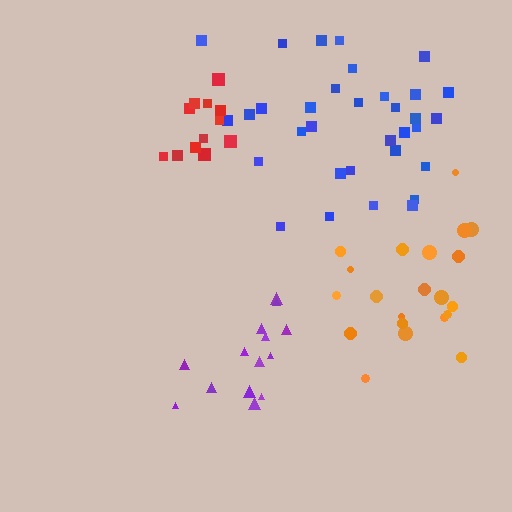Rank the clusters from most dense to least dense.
red, purple, orange, blue.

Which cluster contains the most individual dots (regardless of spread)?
Blue (33).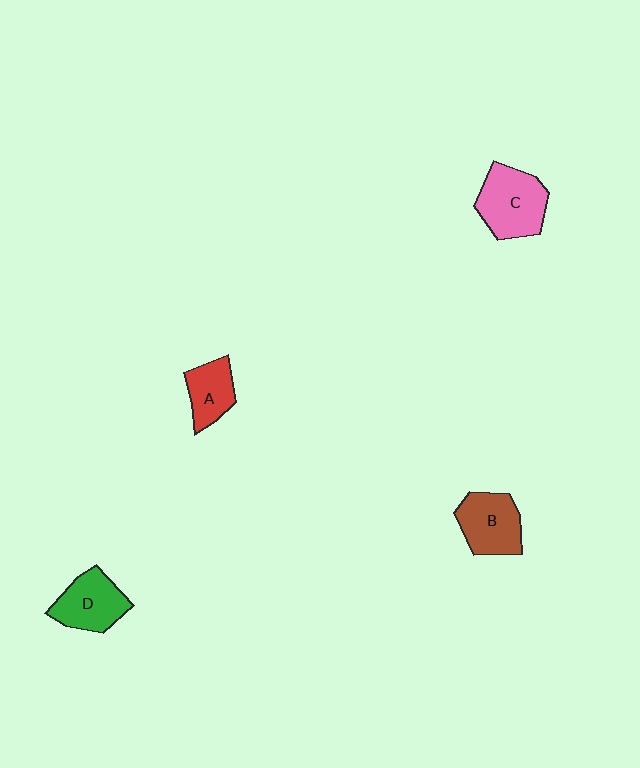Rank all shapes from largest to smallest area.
From largest to smallest: C (pink), B (brown), D (green), A (red).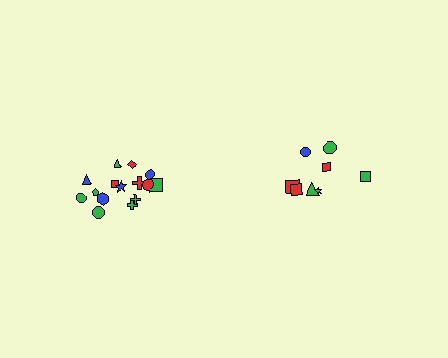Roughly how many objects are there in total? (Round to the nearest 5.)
Roughly 25 objects in total.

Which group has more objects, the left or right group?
The left group.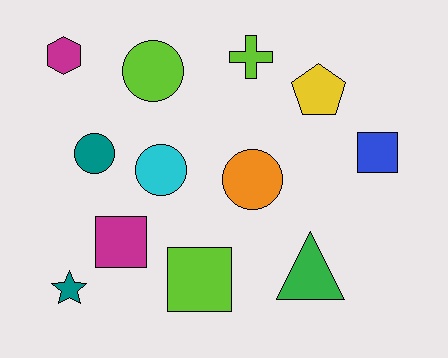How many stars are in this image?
There is 1 star.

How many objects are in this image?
There are 12 objects.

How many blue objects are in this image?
There is 1 blue object.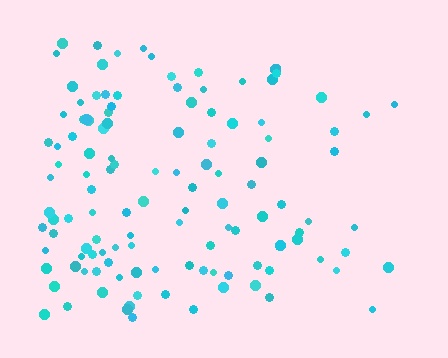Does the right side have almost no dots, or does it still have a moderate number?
Still a moderate number, just noticeably fewer than the left.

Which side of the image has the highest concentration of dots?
The left.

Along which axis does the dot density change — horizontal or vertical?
Horizontal.